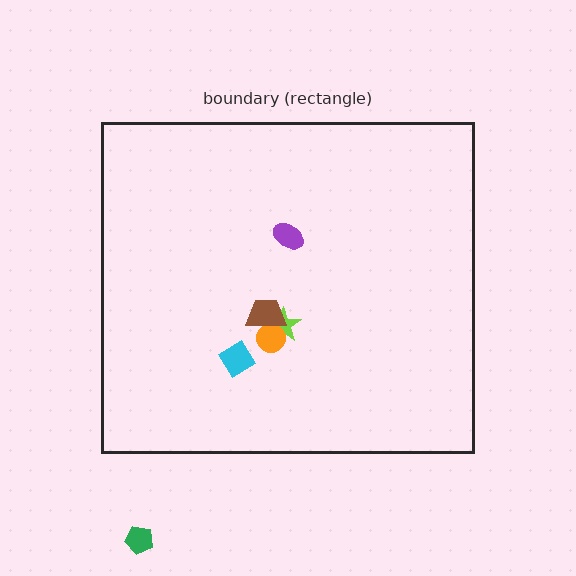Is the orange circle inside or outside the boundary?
Inside.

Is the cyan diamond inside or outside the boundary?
Inside.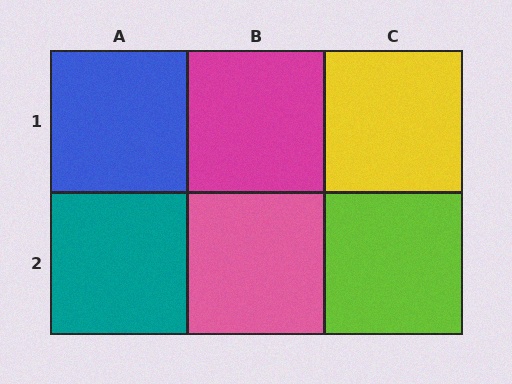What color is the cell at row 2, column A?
Teal.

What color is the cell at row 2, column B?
Pink.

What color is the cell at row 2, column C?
Lime.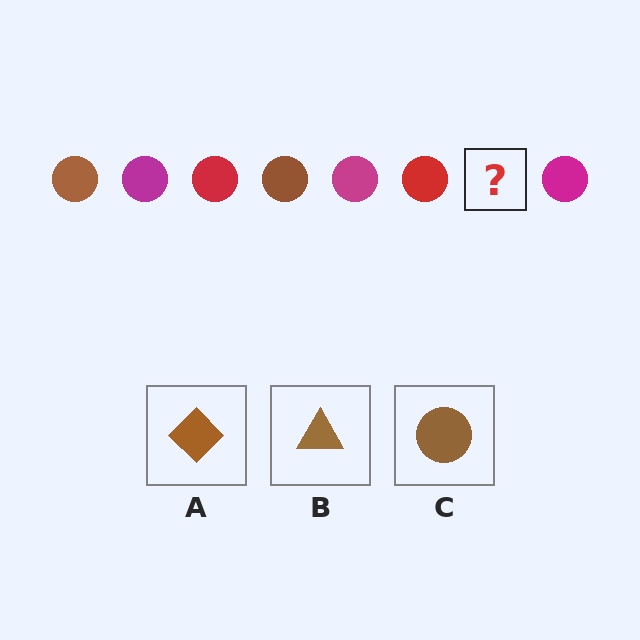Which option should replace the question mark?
Option C.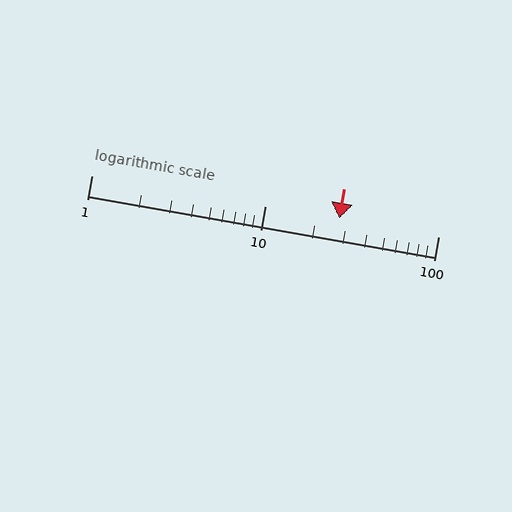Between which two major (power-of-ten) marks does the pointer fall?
The pointer is between 10 and 100.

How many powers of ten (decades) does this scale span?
The scale spans 2 decades, from 1 to 100.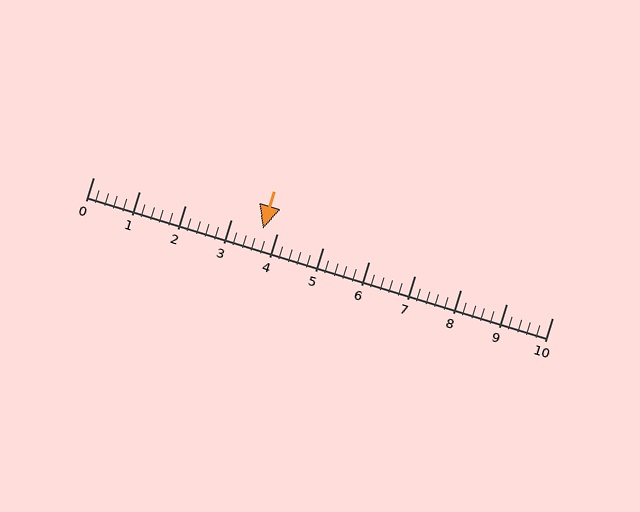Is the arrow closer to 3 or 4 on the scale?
The arrow is closer to 4.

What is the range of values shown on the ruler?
The ruler shows values from 0 to 10.